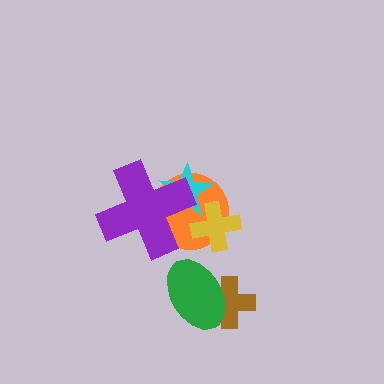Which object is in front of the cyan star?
The purple cross is in front of the cyan star.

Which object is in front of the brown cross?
The green ellipse is in front of the brown cross.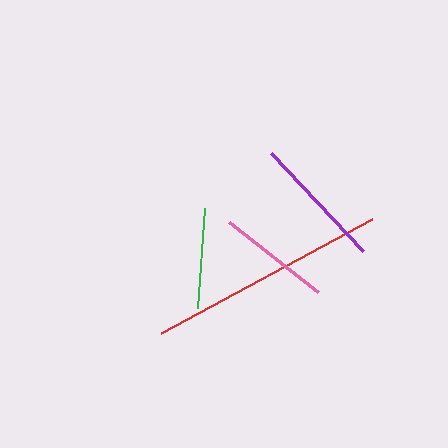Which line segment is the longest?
The red line is the longest at approximately 240 pixels.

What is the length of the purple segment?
The purple segment is approximately 135 pixels long.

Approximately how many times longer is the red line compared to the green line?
The red line is approximately 2.4 times the length of the green line.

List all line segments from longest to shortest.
From longest to shortest: red, purple, pink, green.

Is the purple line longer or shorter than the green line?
The purple line is longer than the green line.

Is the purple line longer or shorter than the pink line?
The purple line is longer than the pink line.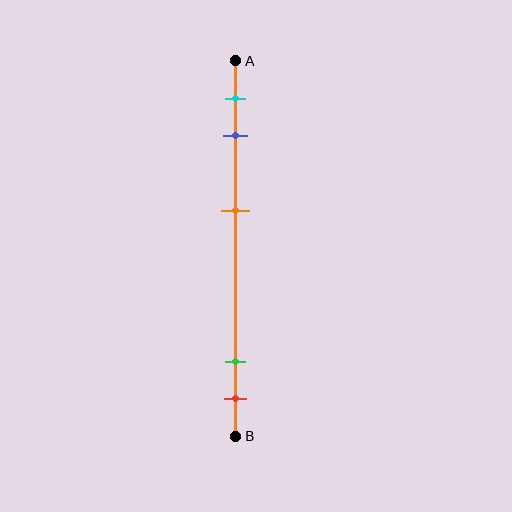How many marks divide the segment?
There are 5 marks dividing the segment.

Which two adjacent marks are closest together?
The green and red marks are the closest adjacent pair.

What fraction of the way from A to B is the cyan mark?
The cyan mark is approximately 10% (0.1) of the way from A to B.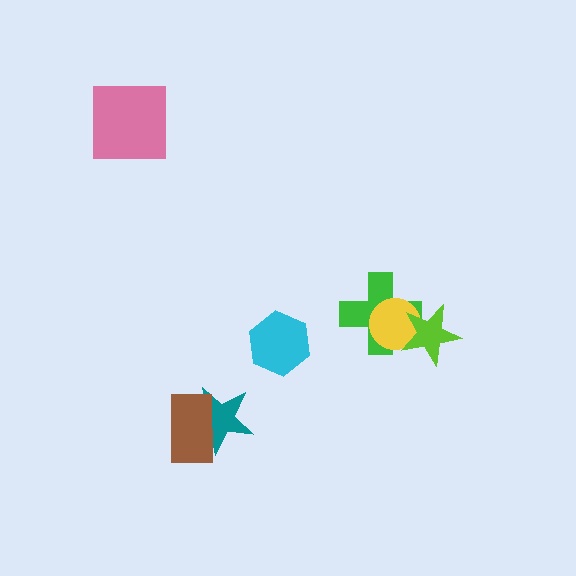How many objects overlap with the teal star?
1 object overlaps with the teal star.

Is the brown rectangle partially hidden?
No, no other shape covers it.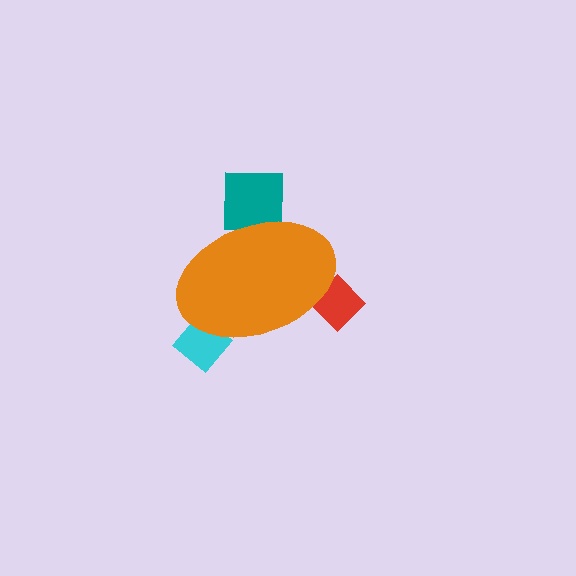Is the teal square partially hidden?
Yes, the teal square is partially hidden behind the orange ellipse.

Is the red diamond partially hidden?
Yes, the red diamond is partially hidden behind the orange ellipse.